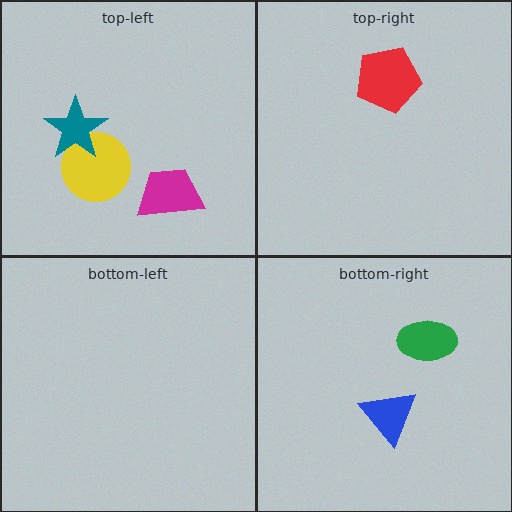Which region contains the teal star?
The top-left region.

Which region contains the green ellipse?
The bottom-right region.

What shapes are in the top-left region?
The magenta trapezoid, the yellow circle, the teal star.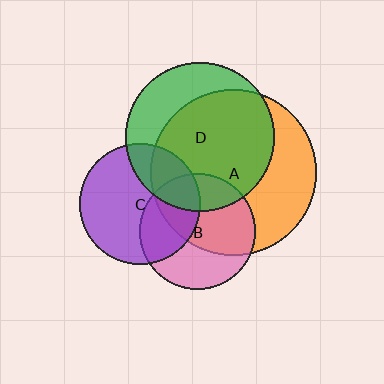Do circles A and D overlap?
Yes.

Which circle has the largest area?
Circle A (orange).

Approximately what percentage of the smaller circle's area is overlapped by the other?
Approximately 65%.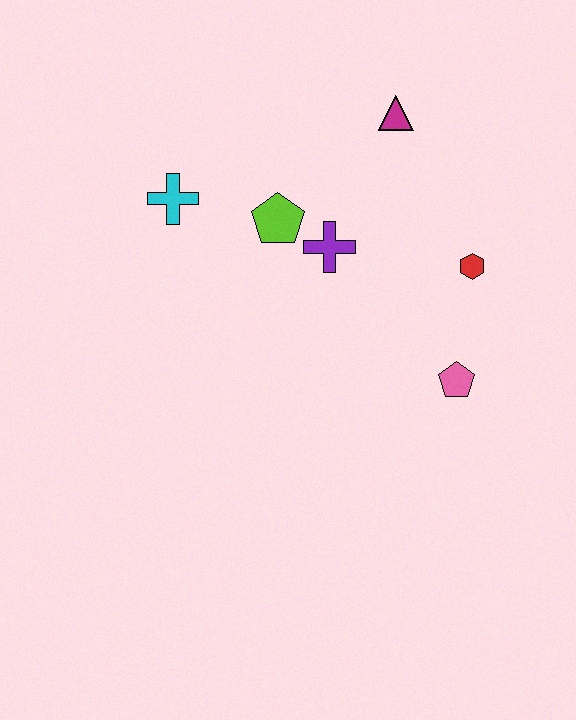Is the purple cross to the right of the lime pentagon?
Yes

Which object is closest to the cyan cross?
The lime pentagon is closest to the cyan cross.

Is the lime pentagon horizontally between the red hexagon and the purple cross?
No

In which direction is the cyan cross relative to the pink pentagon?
The cyan cross is to the left of the pink pentagon.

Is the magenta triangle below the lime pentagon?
No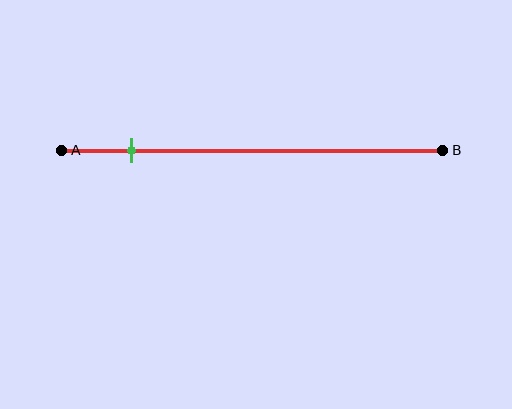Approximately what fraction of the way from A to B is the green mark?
The green mark is approximately 20% of the way from A to B.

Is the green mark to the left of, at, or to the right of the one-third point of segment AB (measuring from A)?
The green mark is to the left of the one-third point of segment AB.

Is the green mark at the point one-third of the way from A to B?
No, the mark is at about 20% from A, not at the 33% one-third point.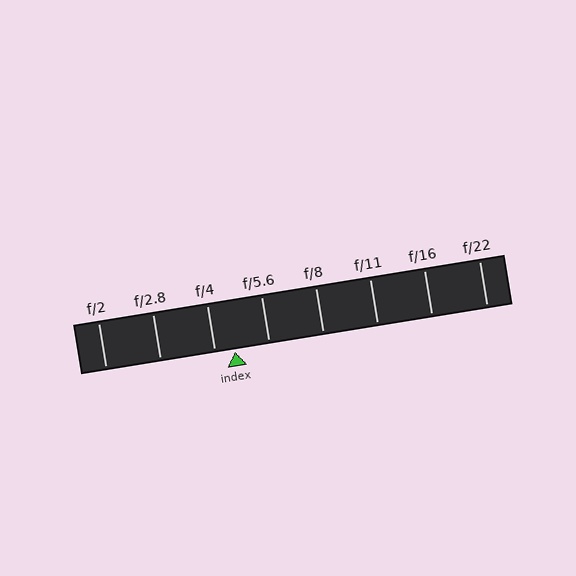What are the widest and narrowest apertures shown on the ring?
The widest aperture shown is f/2 and the narrowest is f/22.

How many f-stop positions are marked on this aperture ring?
There are 8 f-stop positions marked.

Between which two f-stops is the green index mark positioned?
The index mark is between f/4 and f/5.6.